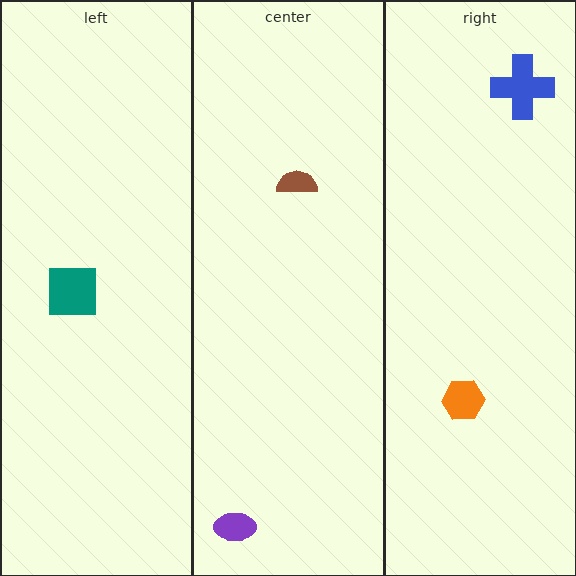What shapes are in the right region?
The orange hexagon, the blue cross.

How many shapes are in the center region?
2.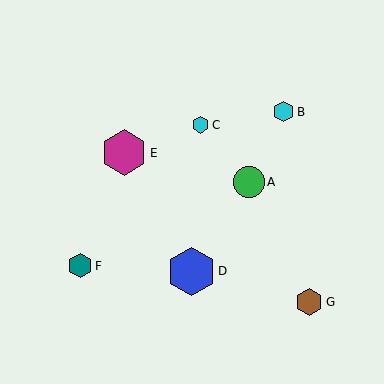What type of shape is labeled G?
Shape G is a brown hexagon.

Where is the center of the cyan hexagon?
The center of the cyan hexagon is at (201, 125).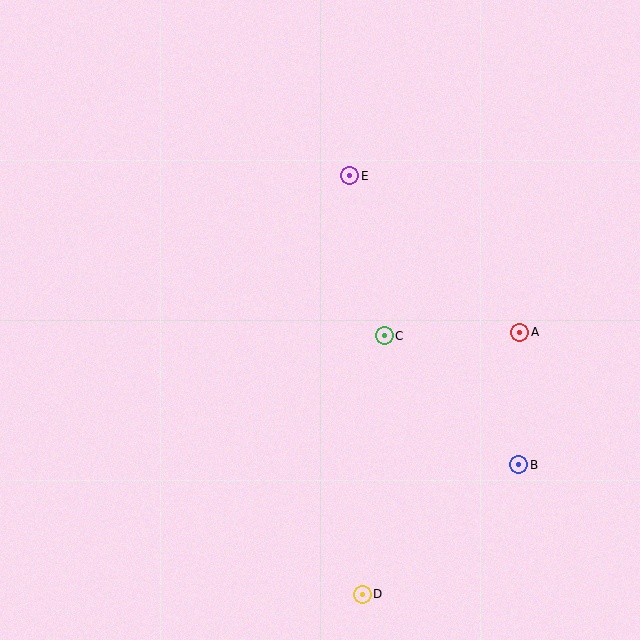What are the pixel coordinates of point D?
Point D is at (362, 594).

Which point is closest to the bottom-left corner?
Point D is closest to the bottom-left corner.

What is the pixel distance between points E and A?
The distance between E and A is 231 pixels.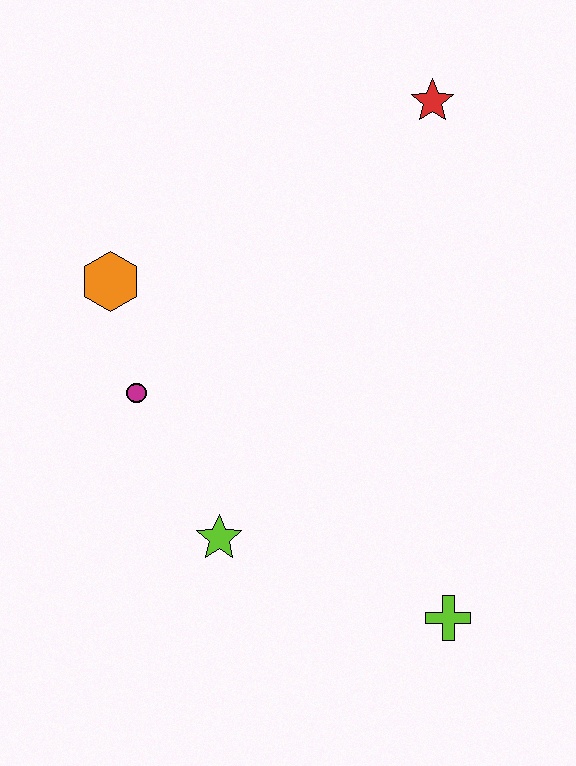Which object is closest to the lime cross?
The lime star is closest to the lime cross.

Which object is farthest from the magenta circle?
The red star is farthest from the magenta circle.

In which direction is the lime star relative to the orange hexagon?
The lime star is below the orange hexagon.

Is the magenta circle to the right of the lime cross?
No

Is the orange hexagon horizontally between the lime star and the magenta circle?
No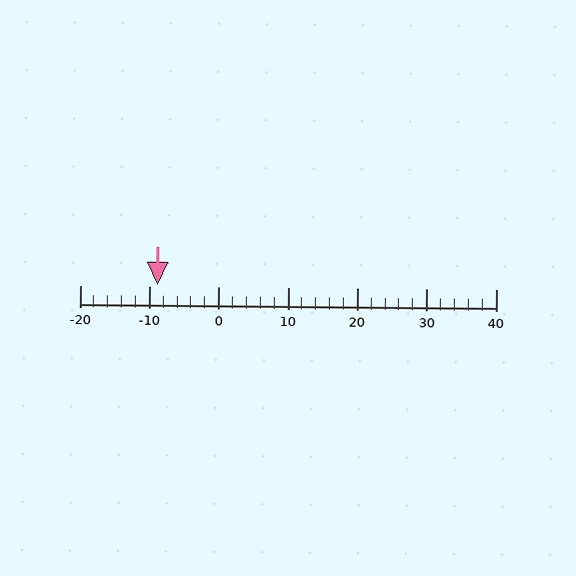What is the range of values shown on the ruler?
The ruler shows values from -20 to 40.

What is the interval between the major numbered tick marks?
The major tick marks are spaced 10 units apart.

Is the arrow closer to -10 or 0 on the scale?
The arrow is closer to -10.